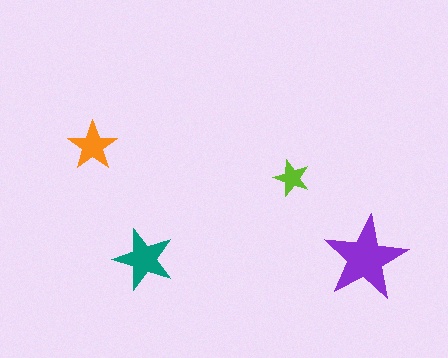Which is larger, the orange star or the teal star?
The teal one.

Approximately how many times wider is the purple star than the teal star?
About 1.5 times wider.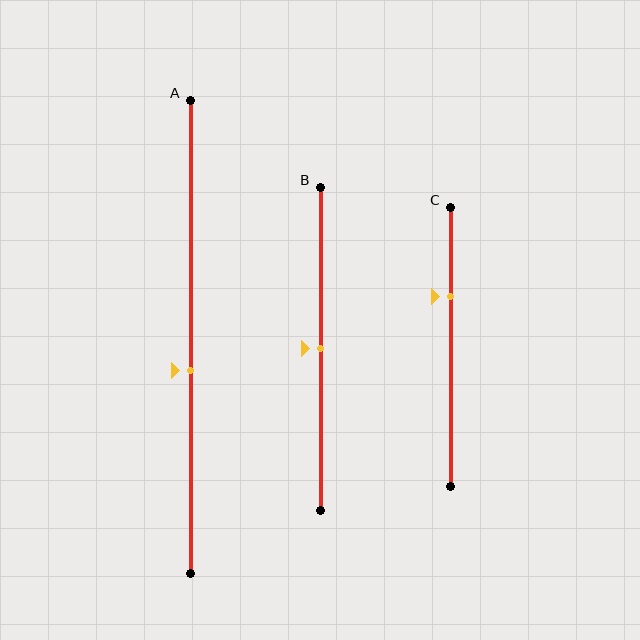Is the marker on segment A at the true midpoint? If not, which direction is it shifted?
No, the marker on segment A is shifted downward by about 7% of the segment length.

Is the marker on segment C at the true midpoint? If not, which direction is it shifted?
No, the marker on segment C is shifted upward by about 18% of the segment length.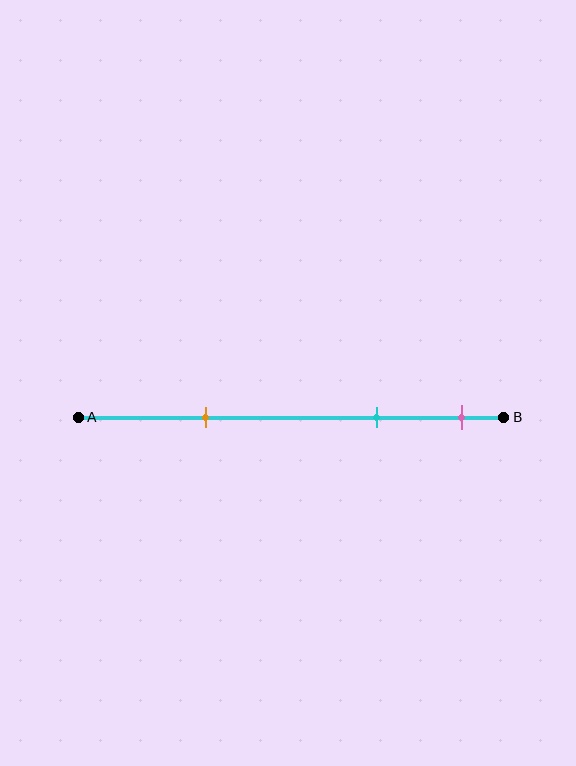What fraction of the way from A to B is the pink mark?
The pink mark is approximately 90% (0.9) of the way from A to B.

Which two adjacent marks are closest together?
The cyan and pink marks are the closest adjacent pair.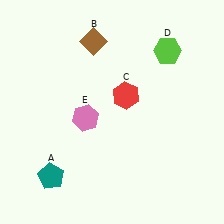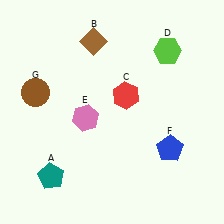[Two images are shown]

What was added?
A blue pentagon (F), a brown circle (G) were added in Image 2.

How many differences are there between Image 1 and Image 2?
There are 2 differences between the two images.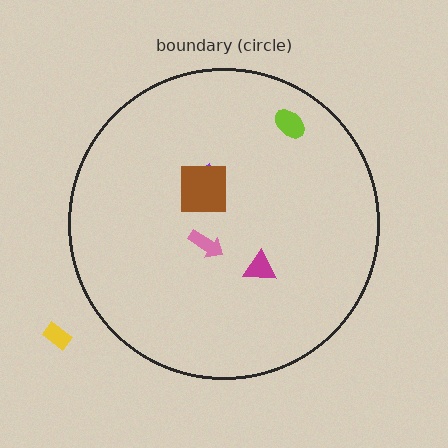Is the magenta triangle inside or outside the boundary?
Inside.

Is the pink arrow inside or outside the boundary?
Inside.